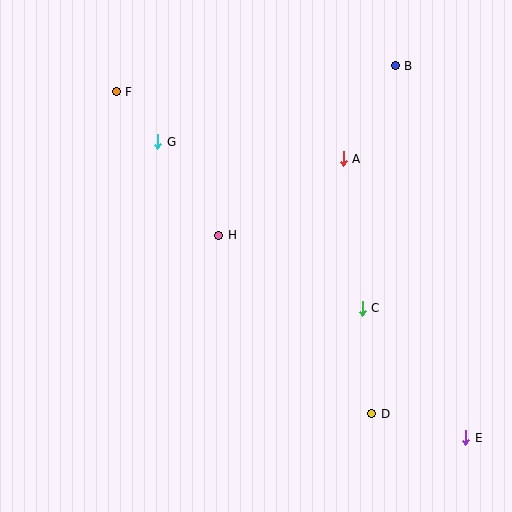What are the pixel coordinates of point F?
Point F is at (116, 92).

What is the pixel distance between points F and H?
The distance between F and H is 176 pixels.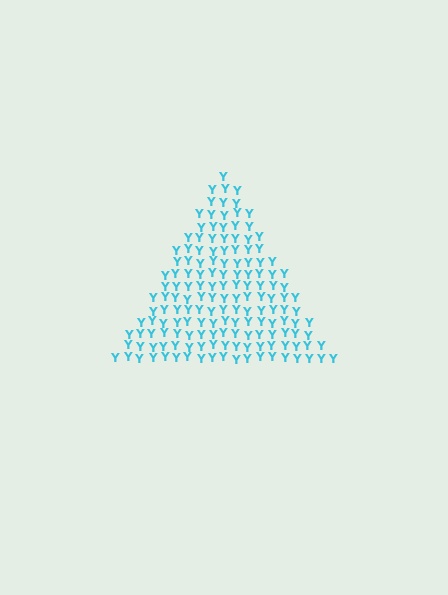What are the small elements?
The small elements are letter Y's.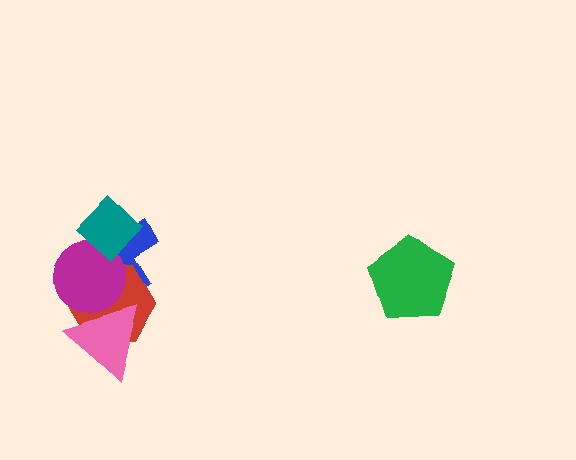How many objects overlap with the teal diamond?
2 objects overlap with the teal diamond.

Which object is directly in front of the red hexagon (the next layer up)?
The pink triangle is directly in front of the red hexagon.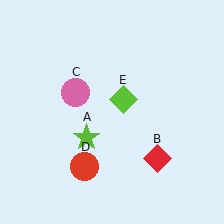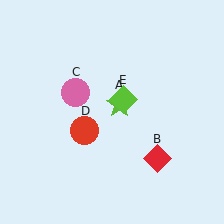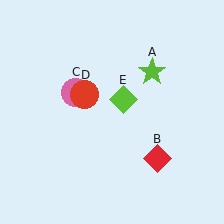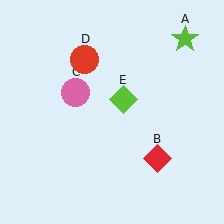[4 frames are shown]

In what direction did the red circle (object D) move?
The red circle (object D) moved up.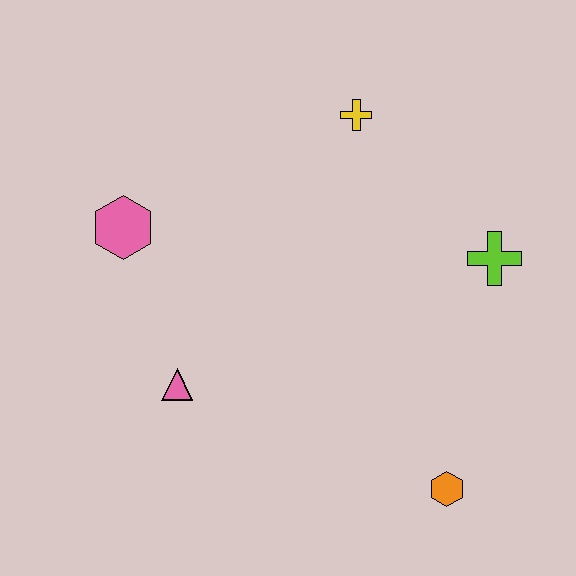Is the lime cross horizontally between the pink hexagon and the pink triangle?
No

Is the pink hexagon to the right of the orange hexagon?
No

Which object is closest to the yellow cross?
The lime cross is closest to the yellow cross.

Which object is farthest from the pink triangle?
The lime cross is farthest from the pink triangle.